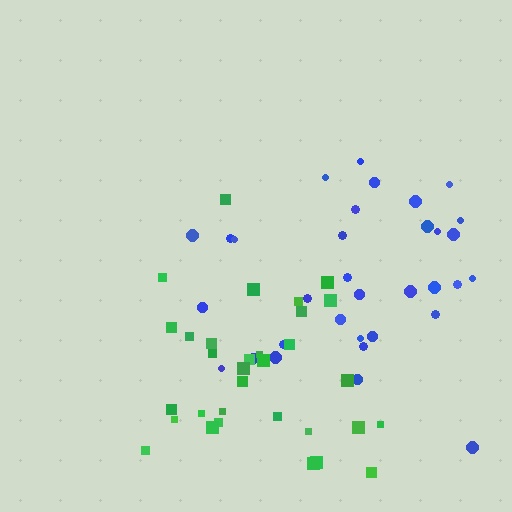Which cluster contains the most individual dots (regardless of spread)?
Blue (33).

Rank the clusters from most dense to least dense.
green, blue.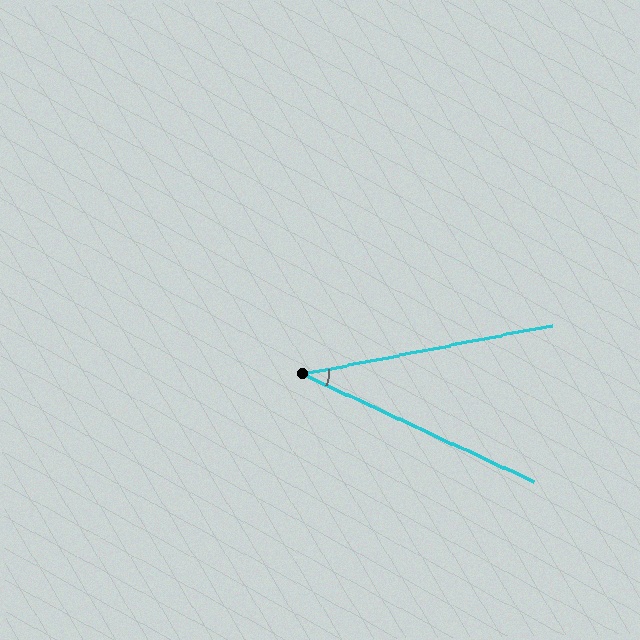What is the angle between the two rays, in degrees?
Approximately 36 degrees.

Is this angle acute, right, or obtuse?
It is acute.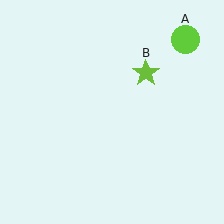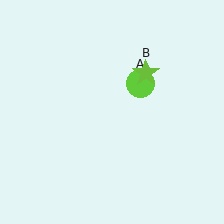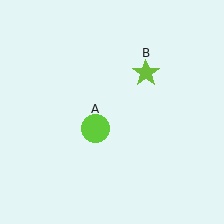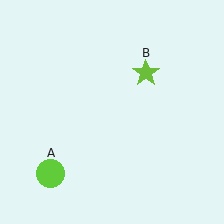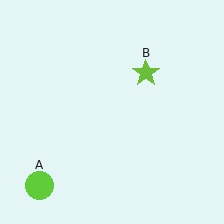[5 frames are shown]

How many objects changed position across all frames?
1 object changed position: lime circle (object A).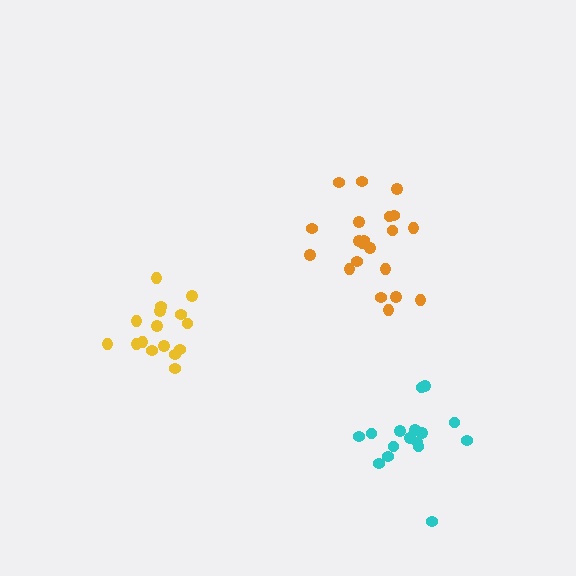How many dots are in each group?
Group 1: 21 dots, Group 2: 16 dots, Group 3: 16 dots (53 total).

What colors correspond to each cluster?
The clusters are colored: orange, cyan, yellow.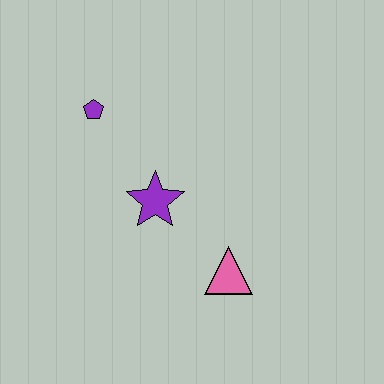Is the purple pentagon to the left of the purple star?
Yes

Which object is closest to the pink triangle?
The purple star is closest to the pink triangle.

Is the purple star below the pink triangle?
No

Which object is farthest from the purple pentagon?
The pink triangle is farthest from the purple pentagon.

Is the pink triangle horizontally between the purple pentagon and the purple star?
No